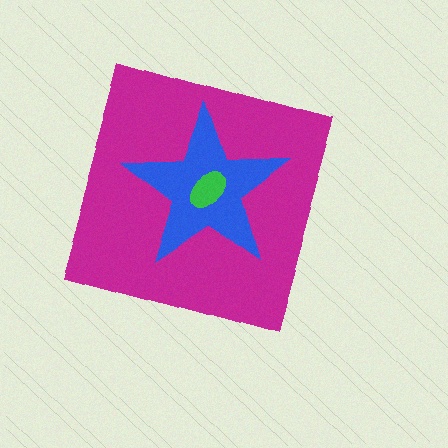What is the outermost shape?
The magenta diamond.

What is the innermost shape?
The green ellipse.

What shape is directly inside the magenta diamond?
The blue star.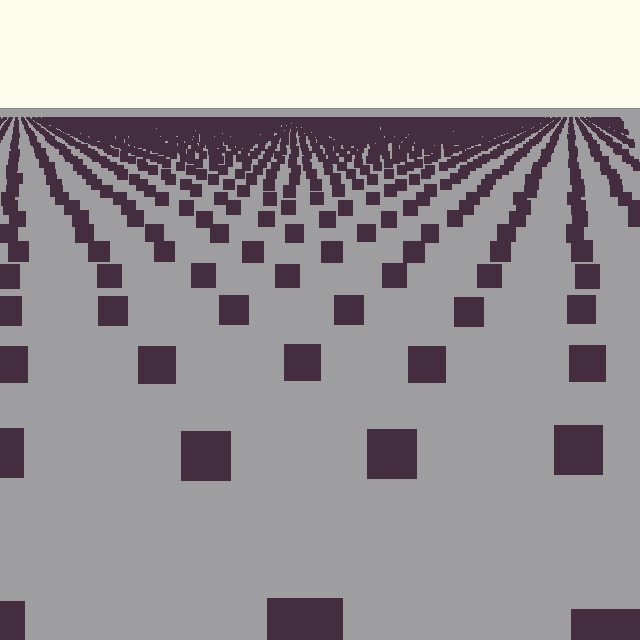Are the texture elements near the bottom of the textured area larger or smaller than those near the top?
Larger. Near the bottom, elements are closer to the viewer and appear at a bigger on-screen size.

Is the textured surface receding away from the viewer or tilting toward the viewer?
The surface is receding away from the viewer. Texture elements get smaller and denser toward the top.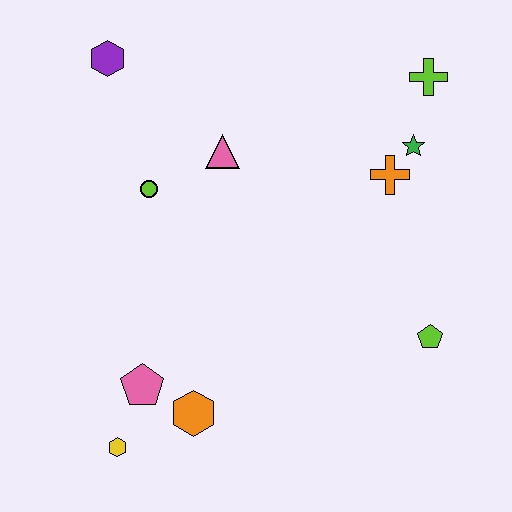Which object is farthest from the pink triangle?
The yellow hexagon is farthest from the pink triangle.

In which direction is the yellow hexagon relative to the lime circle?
The yellow hexagon is below the lime circle.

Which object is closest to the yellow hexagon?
The pink pentagon is closest to the yellow hexagon.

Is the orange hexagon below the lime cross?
Yes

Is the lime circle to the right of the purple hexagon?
Yes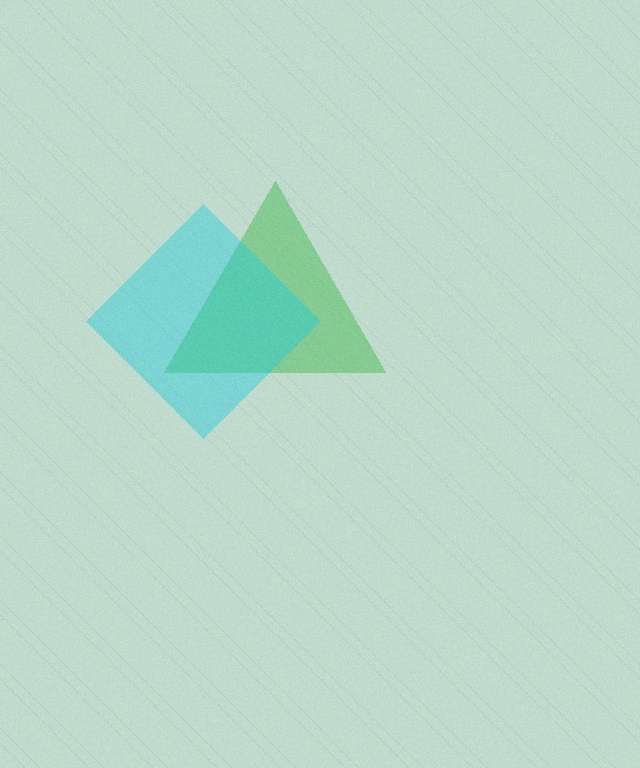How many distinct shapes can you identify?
There are 2 distinct shapes: a green triangle, a cyan diamond.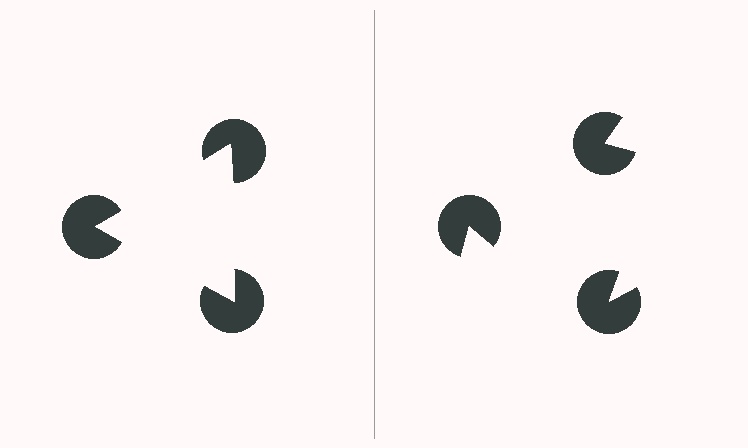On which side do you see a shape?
An illusory triangle appears on the left side. On the right side the wedge cuts are rotated, so no coherent shape forms.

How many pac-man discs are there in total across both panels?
6 — 3 on each side.